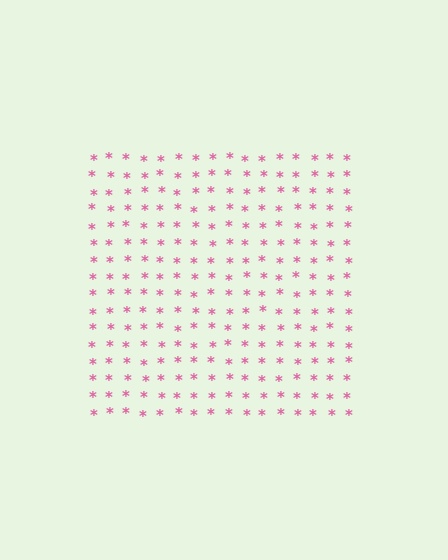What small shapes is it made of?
It is made of small asterisks.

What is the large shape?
The large shape is a square.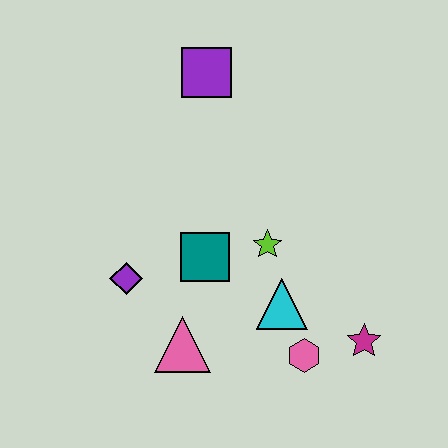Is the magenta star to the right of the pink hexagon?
Yes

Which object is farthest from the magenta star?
The purple square is farthest from the magenta star.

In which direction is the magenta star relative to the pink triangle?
The magenta star is to the right of the pink triangle.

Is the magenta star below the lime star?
Yes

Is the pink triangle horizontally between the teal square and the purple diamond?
Yes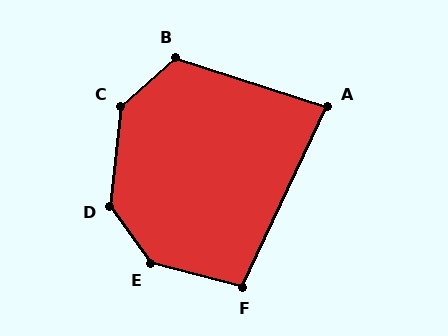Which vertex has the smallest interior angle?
A, at approximately 82 degrees.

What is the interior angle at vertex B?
Approximately 121 degrees (obtuse).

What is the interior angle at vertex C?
Approximately 138 degrees (obtuse).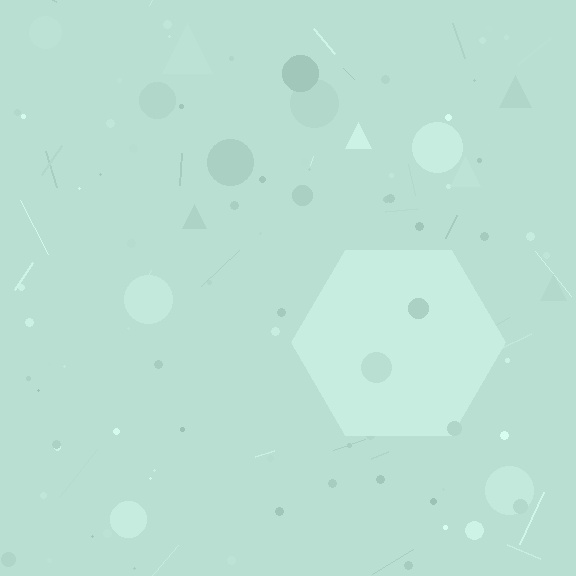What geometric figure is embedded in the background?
A hexagon is embedded in the background.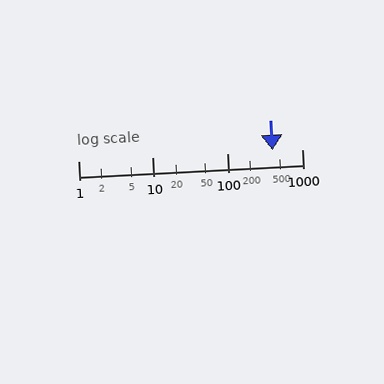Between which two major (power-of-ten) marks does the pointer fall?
The pointer is between 100 and 1000.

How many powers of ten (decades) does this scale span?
The scale spans 3 decades, from 1 to 1000.